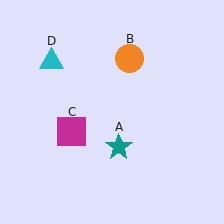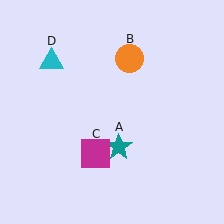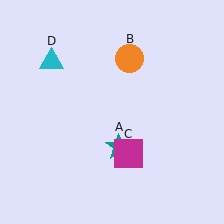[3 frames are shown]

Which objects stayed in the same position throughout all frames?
Teal star (object A) and orange circle (object B) and cyan triangle (object D) remained stationary.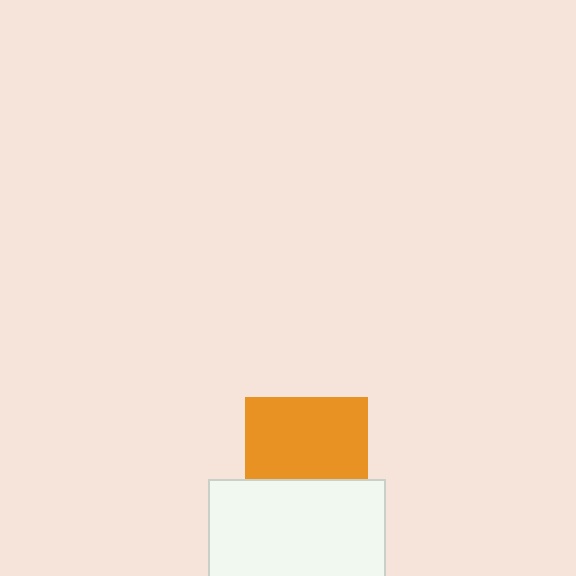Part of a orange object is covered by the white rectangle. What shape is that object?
It is a square.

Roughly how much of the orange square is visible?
Most of it is visible (roughly 67%).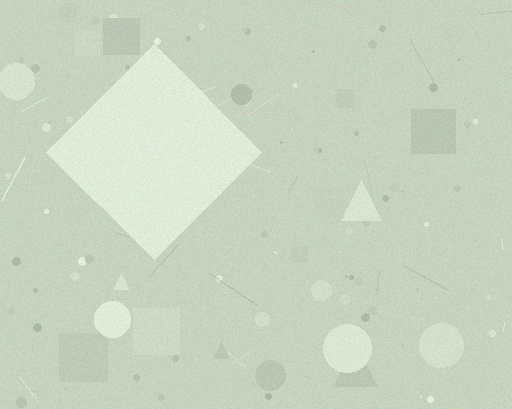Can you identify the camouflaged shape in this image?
The camouflaged shape is a diamond.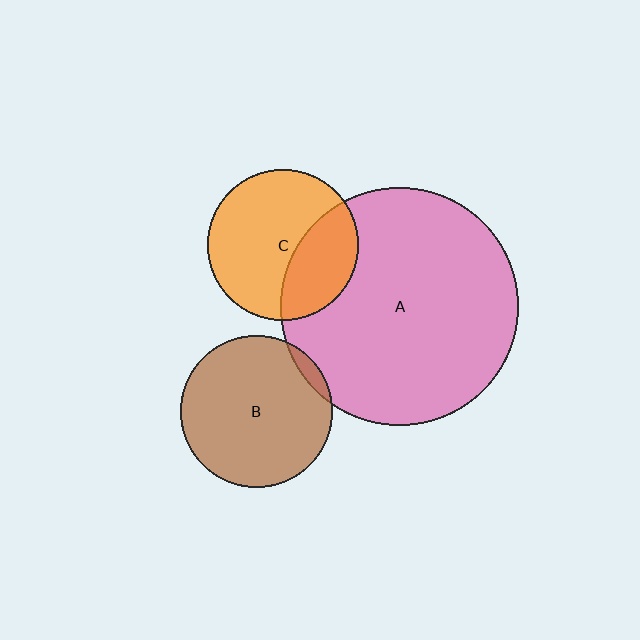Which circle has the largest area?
Circle A (pink).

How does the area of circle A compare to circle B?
Approximately 2.5 times.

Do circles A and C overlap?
Yes.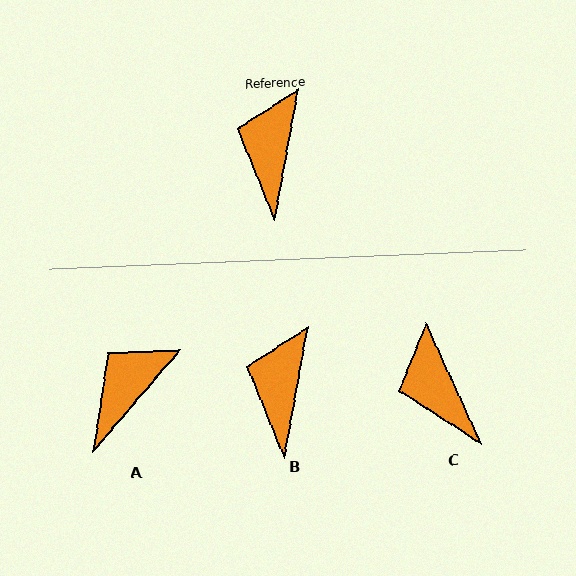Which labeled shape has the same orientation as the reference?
B.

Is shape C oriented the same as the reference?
No, it is off by about 35 degrees.